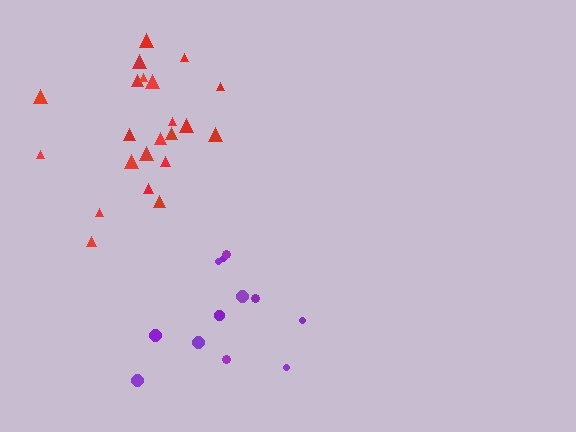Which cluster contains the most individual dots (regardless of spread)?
Red (22).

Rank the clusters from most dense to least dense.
red, purple.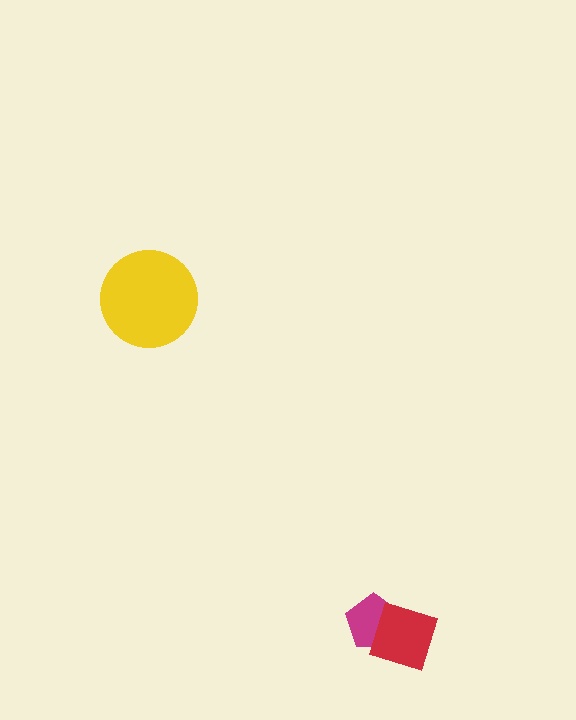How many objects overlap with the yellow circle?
0 objects overlap with the yellow circle.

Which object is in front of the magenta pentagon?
The red square is in front of the magenta pentagon.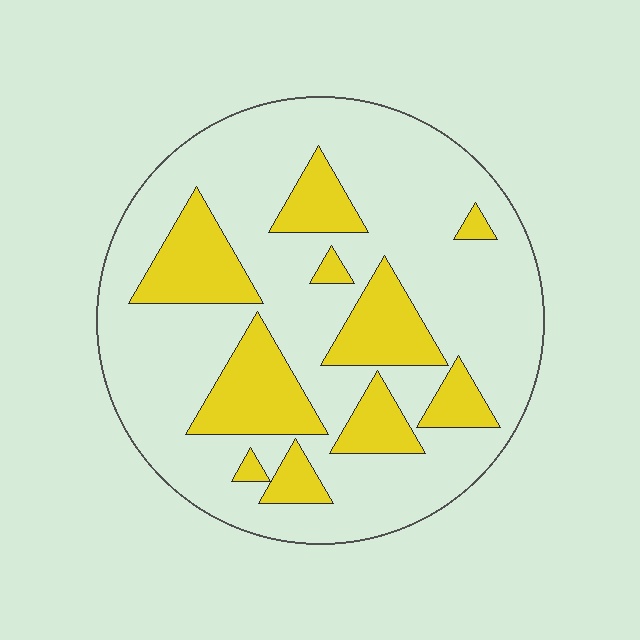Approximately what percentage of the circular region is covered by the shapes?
Approximately 25%.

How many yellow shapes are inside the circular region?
10.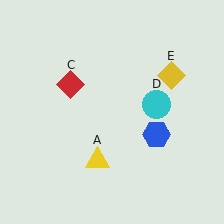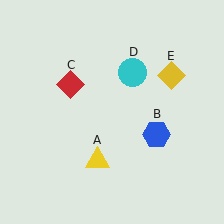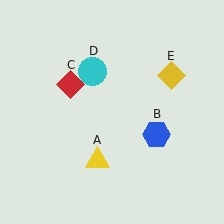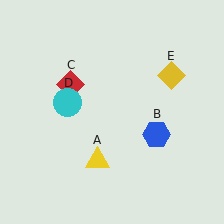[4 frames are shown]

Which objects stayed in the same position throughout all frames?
Yellow triangle (object A) and blue hexagon (object B) and red diamond (object C) and yellow diamond (object E) remained stationary.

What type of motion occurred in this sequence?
The cyan circle (object D) rotated counterclockwise around the center of the scene.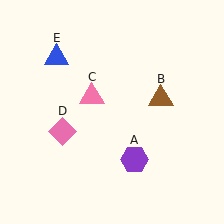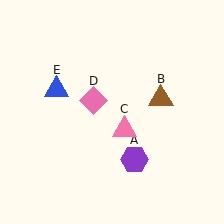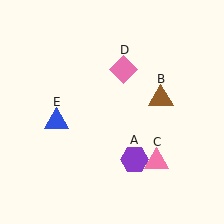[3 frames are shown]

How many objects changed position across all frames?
3 objects changed position: pink triangle (object C), pink diamond (object D), blue triangle (object E).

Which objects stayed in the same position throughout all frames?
Purple hexagon (object A) and brown triangle (object B) remained stationary.